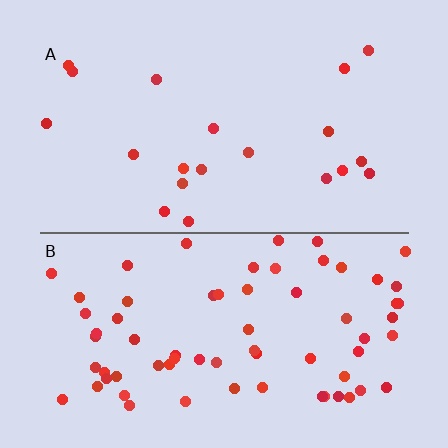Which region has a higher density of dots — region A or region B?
B (the bottom).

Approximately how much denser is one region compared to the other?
Approximately 3.3× — region B over region A.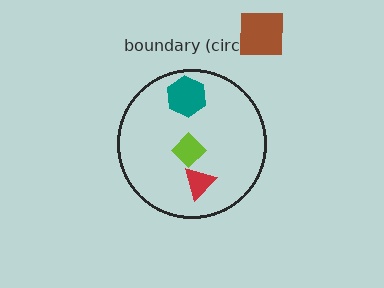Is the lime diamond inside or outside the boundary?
Inside.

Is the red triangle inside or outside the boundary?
Inside.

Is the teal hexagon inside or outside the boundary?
Inside.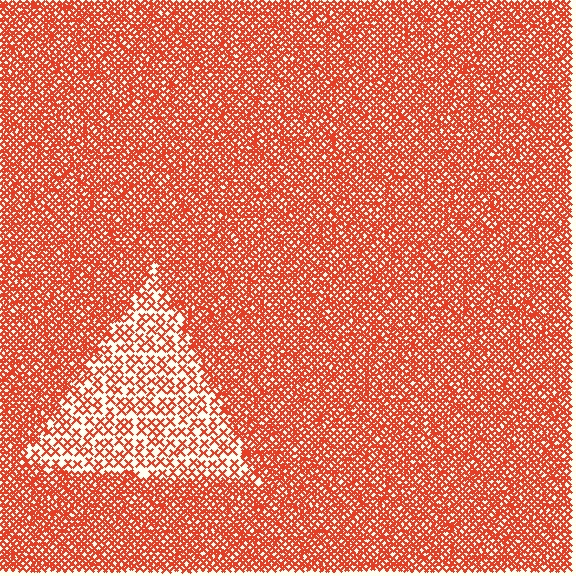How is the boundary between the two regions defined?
The boundary is defined by a change in element density (approximately 2.5x ratio). All elements are the same color, size, and shape.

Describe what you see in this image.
The image contains small red elements arranged at two different densities. A triangle-shaped region is visible where the elements are less densely packed than the surrounding area.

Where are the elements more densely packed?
The elements are more densely packed outside the triangle boundary.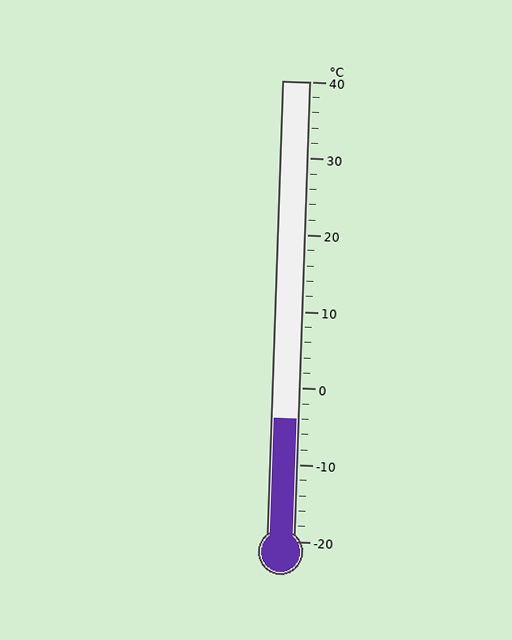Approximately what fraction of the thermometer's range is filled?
The thermometer is filled to approximately 25% of its range.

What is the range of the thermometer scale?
The thermometer scale ranges from -20°C to 40°C.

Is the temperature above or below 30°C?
The temperature is below 30°C.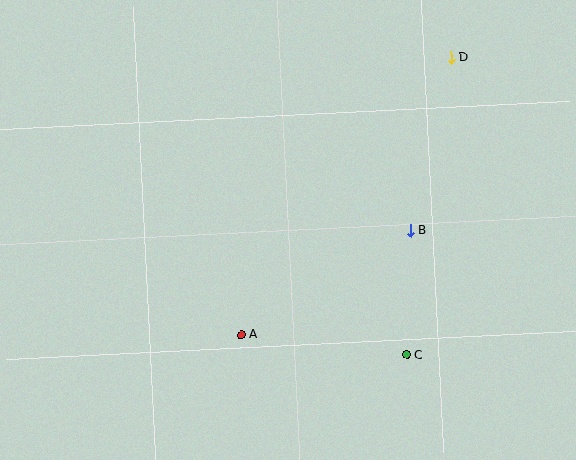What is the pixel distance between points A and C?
The distance between A and C is 166 pixels.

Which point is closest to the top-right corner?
Point D is closest to the top-right corner.